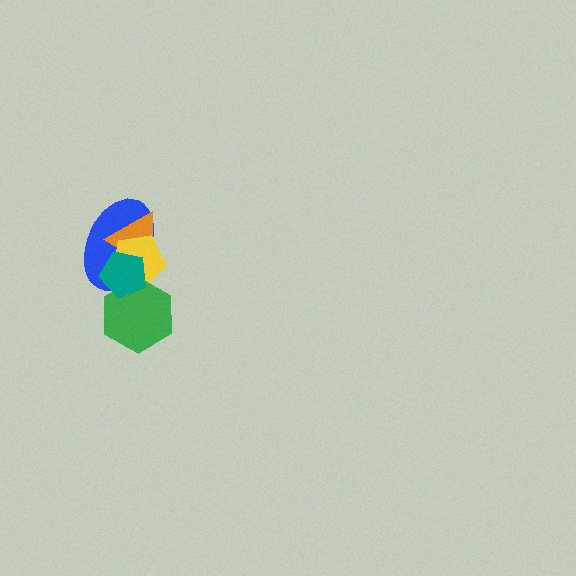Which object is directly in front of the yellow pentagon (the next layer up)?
The green hexagon is directly in front of the yellow pentagon.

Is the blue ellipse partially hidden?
Yes, it is partially covered by another shape.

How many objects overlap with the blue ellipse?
4 objects overlap with the blue ellipse.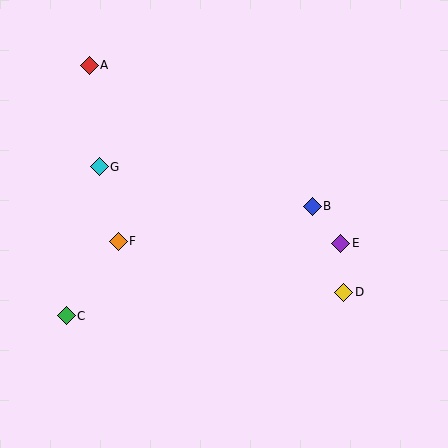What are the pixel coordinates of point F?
Point F is at (118, 241).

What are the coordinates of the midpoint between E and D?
The midpoint between E and D is at (342, 268).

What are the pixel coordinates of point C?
Point C is at (66, 316).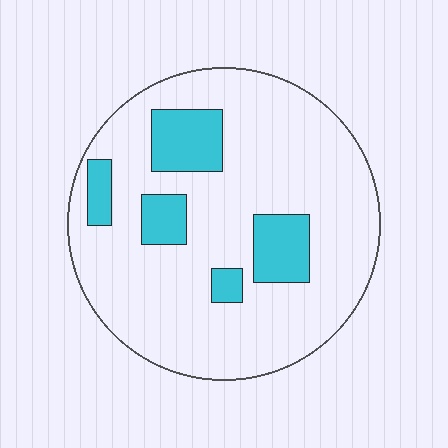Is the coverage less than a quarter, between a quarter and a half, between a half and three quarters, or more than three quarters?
Less than a quarter.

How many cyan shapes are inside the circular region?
5.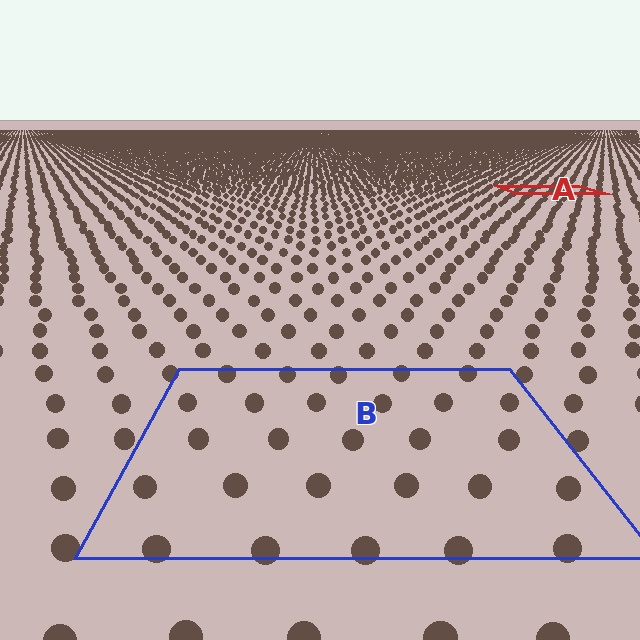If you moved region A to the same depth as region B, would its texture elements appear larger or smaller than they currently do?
They would appear larger. At a closer depth, the same texture elements are projected at a bigger on-screen size.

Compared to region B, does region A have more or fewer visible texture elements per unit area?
Region A has more texture elements per unit area — they are packed more densely because it is farther away.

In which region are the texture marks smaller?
The texture marks are smaller in region A, because it is farther away.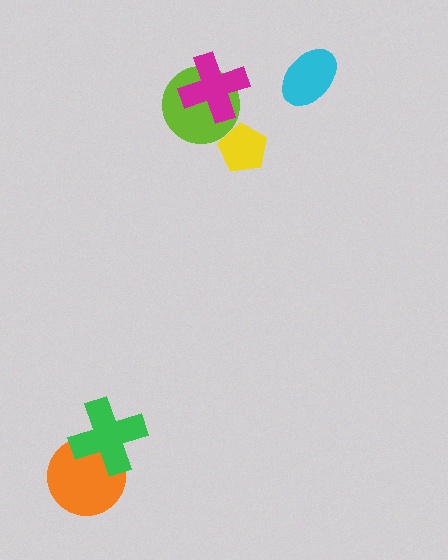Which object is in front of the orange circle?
The green cross is in front of the orange circle.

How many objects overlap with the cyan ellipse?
0 objects overlap with the cyan ellipse.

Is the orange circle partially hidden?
Yes, it is partially covered by another shape.